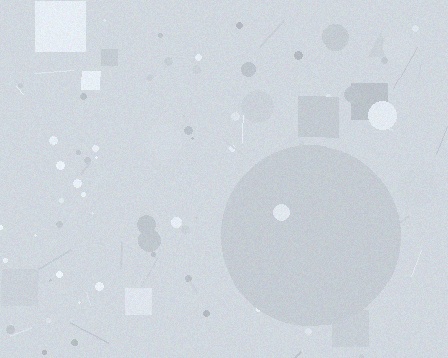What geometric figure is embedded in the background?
A circle is embedded in the background.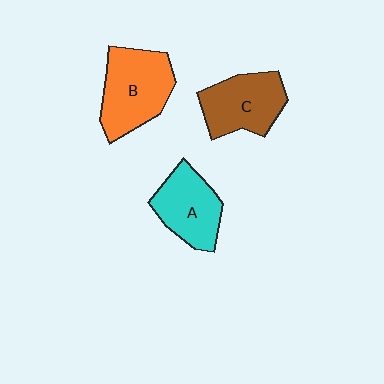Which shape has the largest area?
Shape B (orange).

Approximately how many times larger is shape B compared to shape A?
Approximately 1.2 times.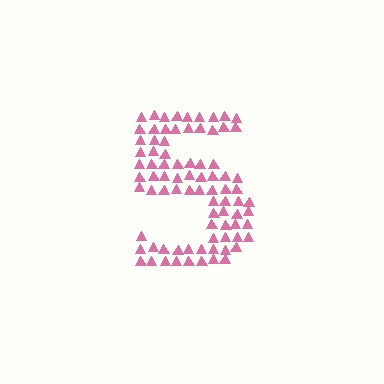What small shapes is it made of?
It is made of small triangles.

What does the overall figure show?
The overall figure shows the digit 5.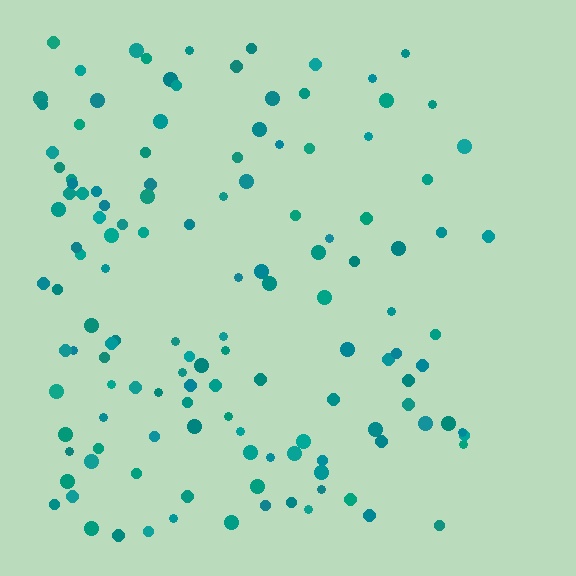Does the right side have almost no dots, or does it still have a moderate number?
Still a moderate number, just noticeably fewer than the left.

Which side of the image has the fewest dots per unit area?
The right.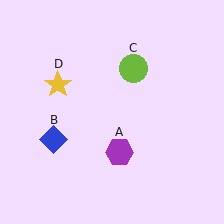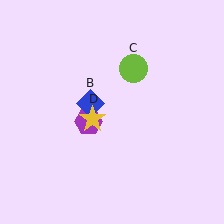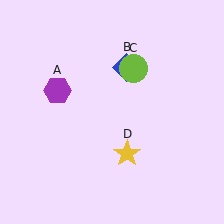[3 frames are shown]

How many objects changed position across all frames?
3 objects changed position: purple hexagon (object A), blue diamond (object B), yellow star (object D).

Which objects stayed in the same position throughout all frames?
Lime circle (object C) remained stationary.